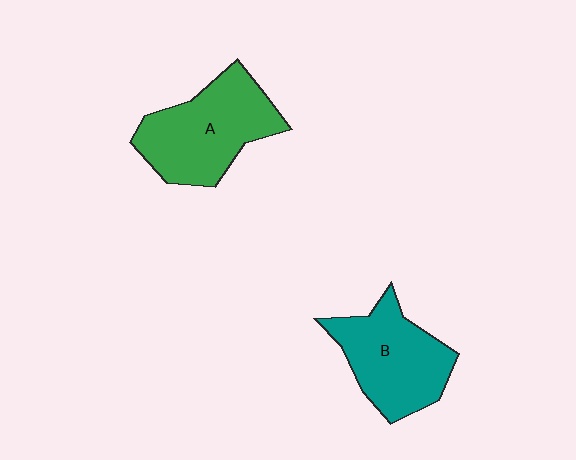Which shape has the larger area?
Shape A (green).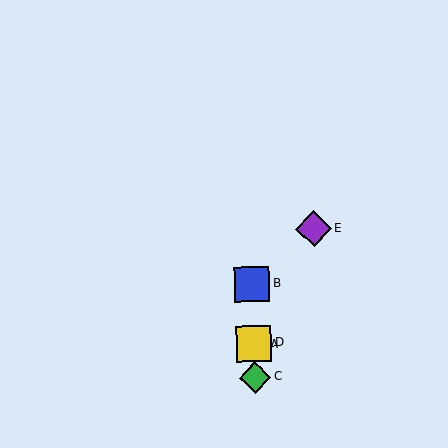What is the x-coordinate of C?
Object C is at x≈255.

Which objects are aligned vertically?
Objects A, B, C, D are aligned vertically.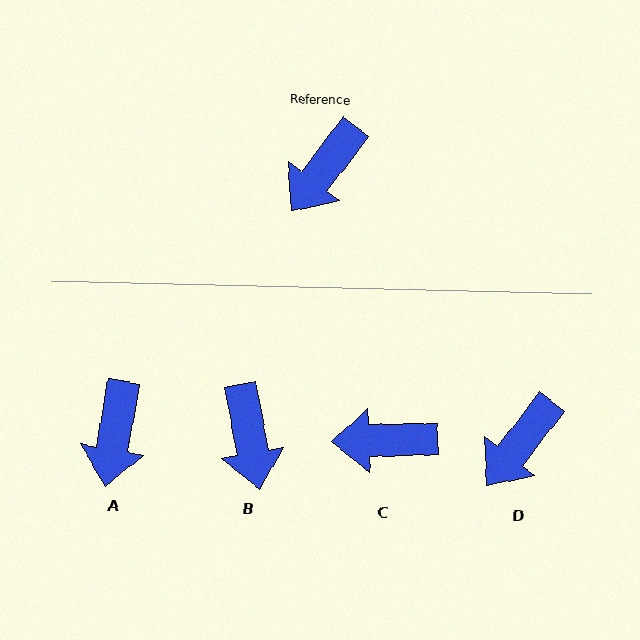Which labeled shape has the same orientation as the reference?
D.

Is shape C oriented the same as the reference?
No, it is off by about 50 degrees.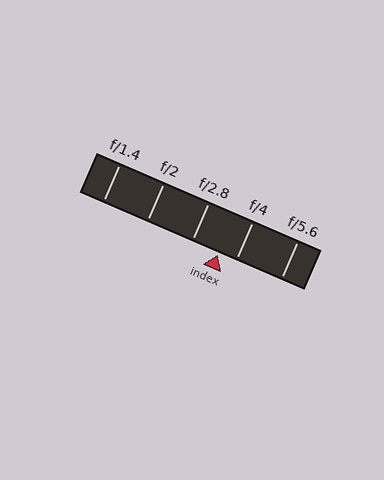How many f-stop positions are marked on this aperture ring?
There are 5 f-stop positions marked.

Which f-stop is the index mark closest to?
The index mark is closest to f/4.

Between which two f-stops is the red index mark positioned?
The index mark is between f/2.8 and f/4.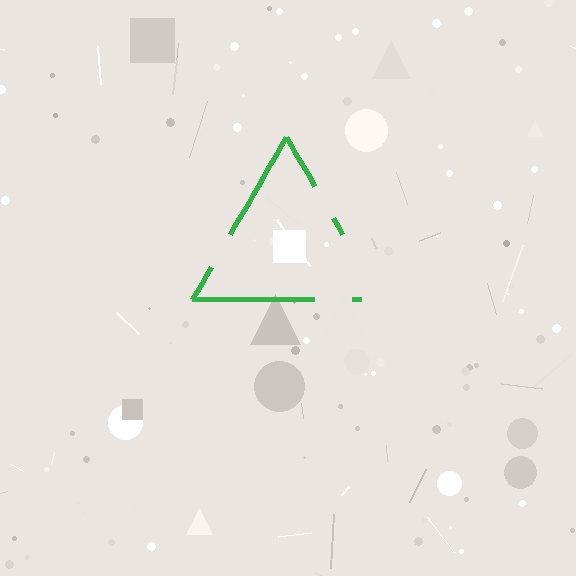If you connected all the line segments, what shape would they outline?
They would outline a triangle.